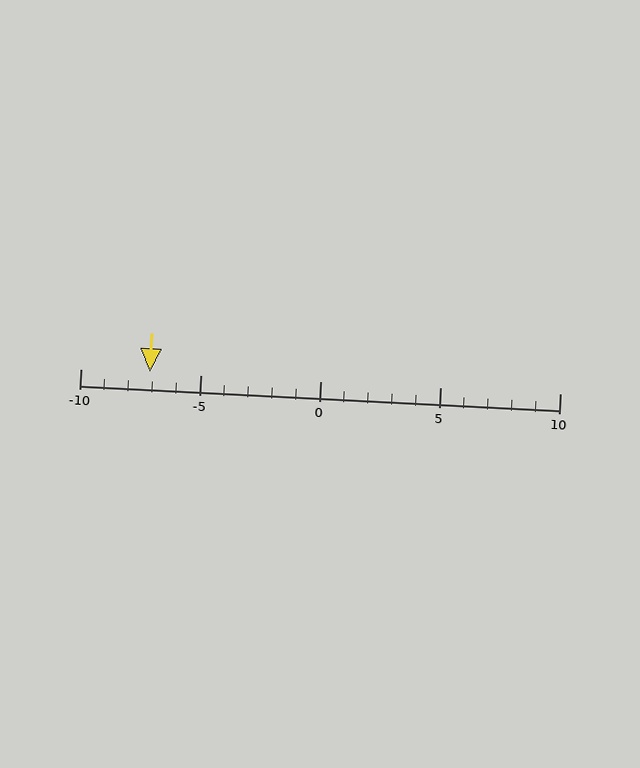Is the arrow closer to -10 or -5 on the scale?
The arrow is closer to -5.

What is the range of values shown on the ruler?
The ruler shows values from -10 to 10.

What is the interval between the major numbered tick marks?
The major tick marks are spaced 5 units apart.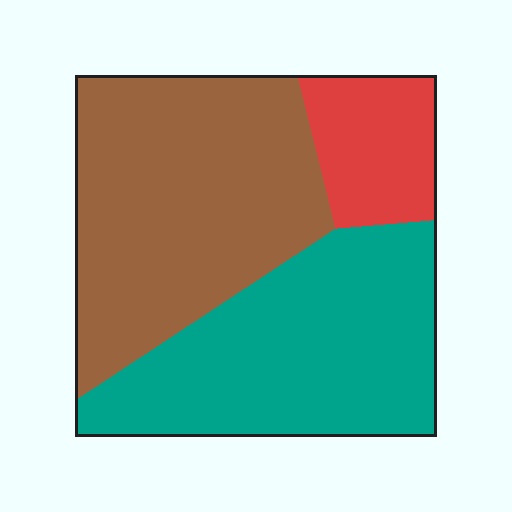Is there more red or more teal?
Teal.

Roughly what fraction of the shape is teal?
Teal covers 41% of the shape.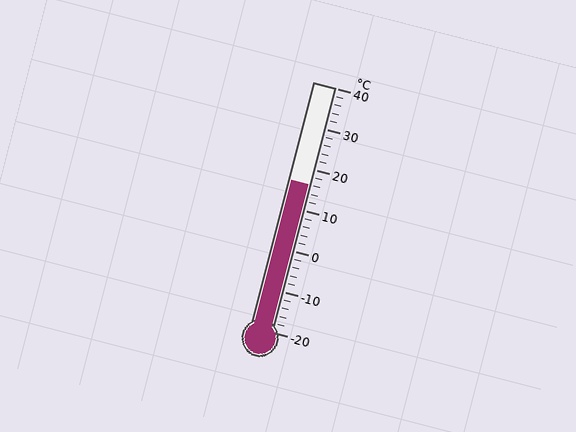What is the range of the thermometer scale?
The thermometer scale ranges from -20°C to 40°C.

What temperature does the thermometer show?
The thermometer shows approximately 16°C.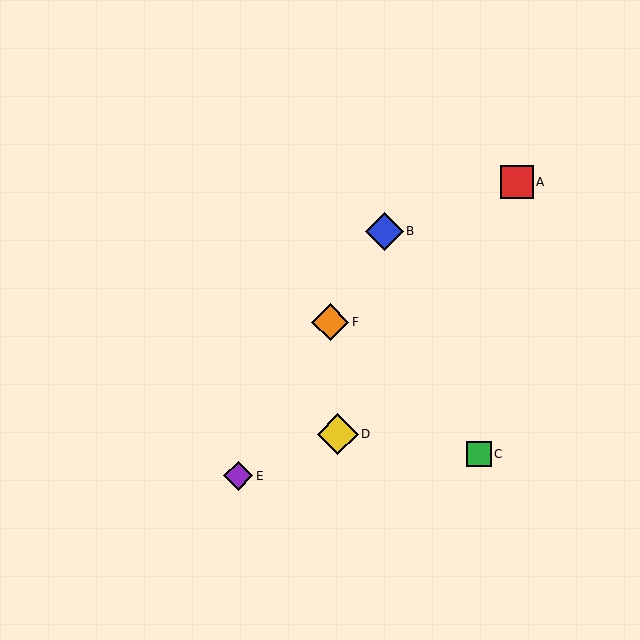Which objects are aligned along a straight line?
Objects B, E, F are aligned along a straight line.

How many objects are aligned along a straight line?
3 objects (B, E, F) are aligned along a straight line.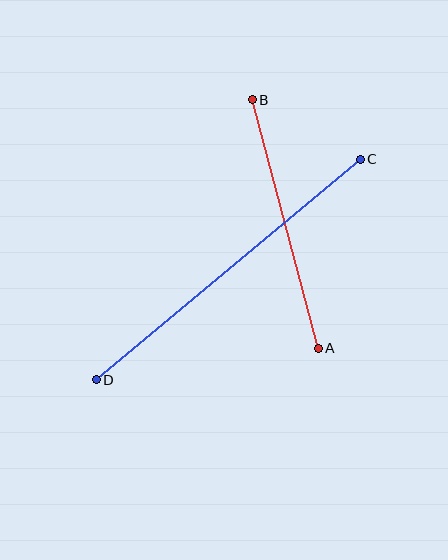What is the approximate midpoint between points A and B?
The midpoint is at approximately (285, 224) pixels.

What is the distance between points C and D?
The distance is approximately 344 pixels.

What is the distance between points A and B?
The distance is approximately 257 pixels.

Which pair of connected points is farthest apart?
Points C and D are farthest apart.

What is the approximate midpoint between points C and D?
The midpoint is at approximately (228, 269) pixels.